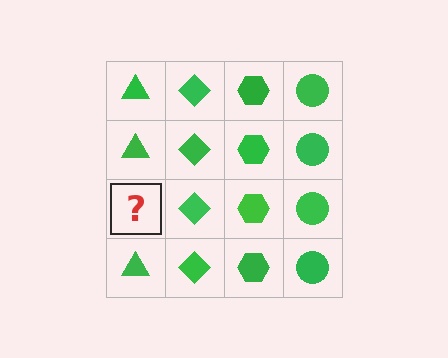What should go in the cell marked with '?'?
The missing cell should contain a green triangle.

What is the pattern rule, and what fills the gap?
The rule is that each column has a consistent shape. The gap should be filled with a green triangle.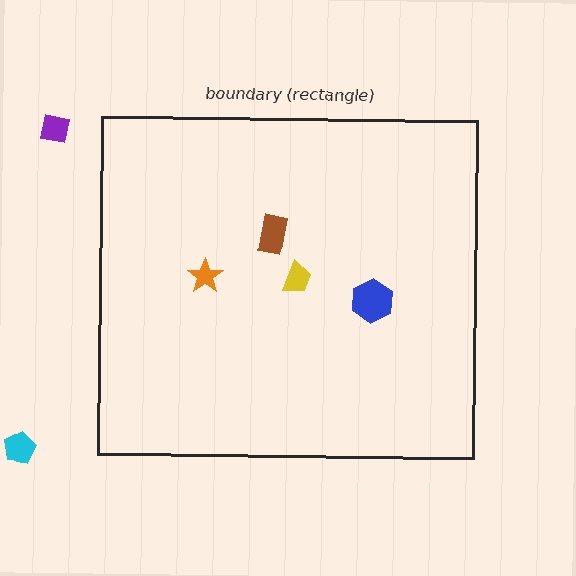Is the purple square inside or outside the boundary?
Outside.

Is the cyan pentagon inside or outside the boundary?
Outside.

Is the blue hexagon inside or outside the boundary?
Inside.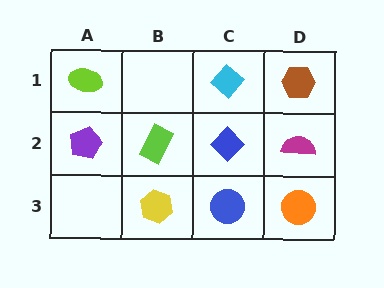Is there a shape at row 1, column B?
No, that cell is empty.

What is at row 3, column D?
An orange circle.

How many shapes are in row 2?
4 shapes.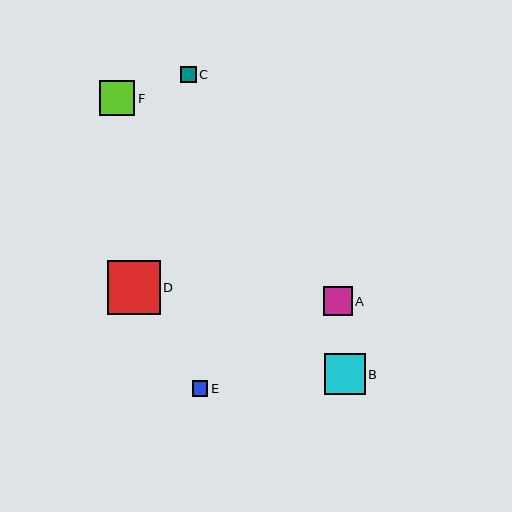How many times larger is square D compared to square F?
Square D is approximately 1.5 times the size of square F.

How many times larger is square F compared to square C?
Square F is approximately 2.2 times the size of square C.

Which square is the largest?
Square D is the largest with a size of approximately 53 pixels.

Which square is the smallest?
Square E is the smallest with a size of approximately 16 pixels.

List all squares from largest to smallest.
From largest to smallest: D, B, F, A, C, E.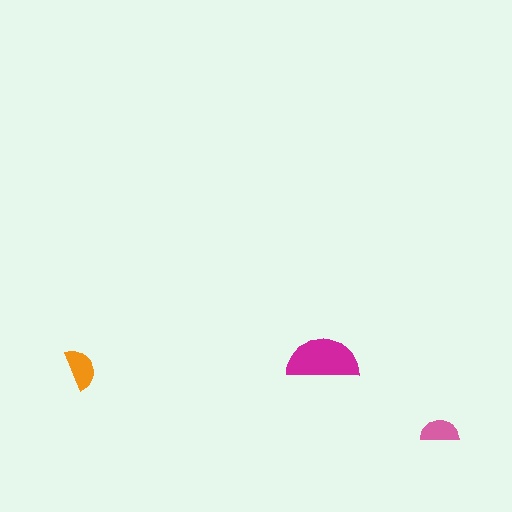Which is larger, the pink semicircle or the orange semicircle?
The orange one.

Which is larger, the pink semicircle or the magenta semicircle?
The magenta one.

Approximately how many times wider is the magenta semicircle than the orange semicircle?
About 2 times wider.